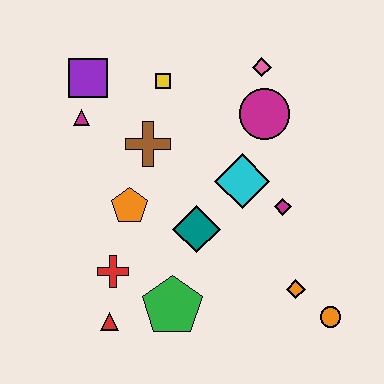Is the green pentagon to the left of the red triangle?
No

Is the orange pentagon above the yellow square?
No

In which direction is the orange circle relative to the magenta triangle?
The orange circle is to the right of the magenta triangle.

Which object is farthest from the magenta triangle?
The orange circle is farthest from the magenta triangle.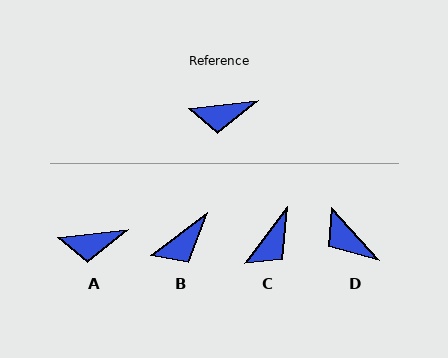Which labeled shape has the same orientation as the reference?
A.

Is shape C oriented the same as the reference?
No, it is off by about 47 degrees.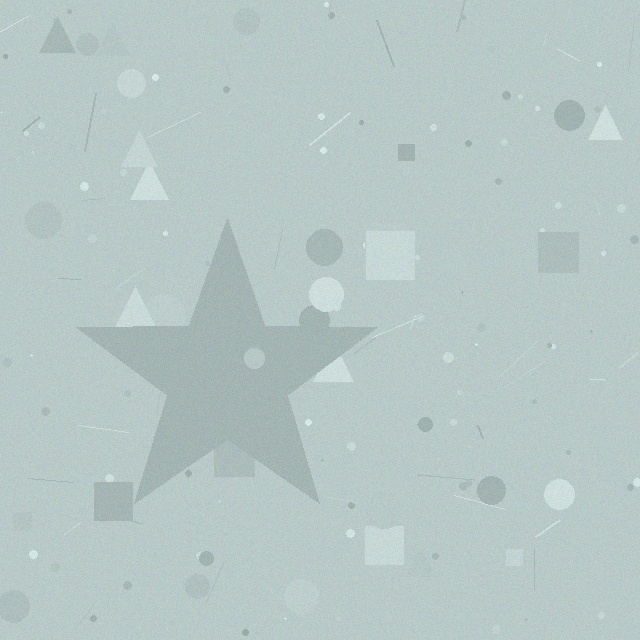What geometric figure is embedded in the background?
A star is embedded in the background.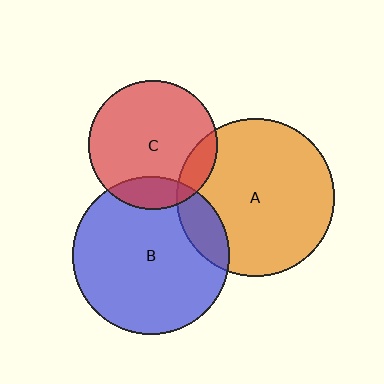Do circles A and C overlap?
Yes.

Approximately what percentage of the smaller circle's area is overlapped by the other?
Approximately 15%.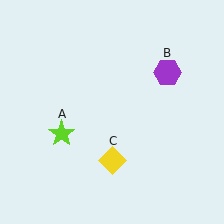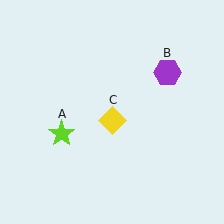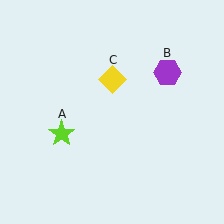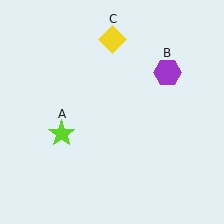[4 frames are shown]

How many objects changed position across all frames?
1 object changed position: yellow diamond (object C).